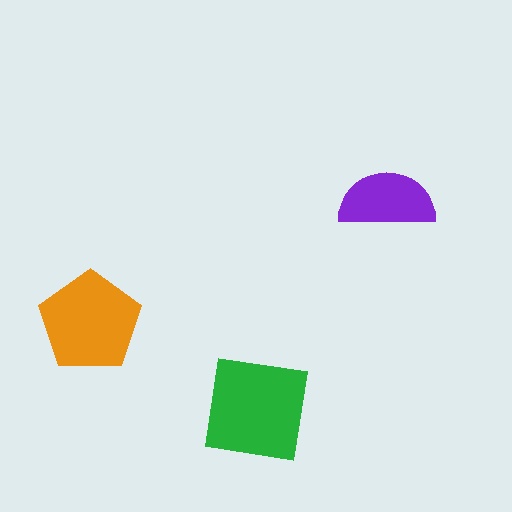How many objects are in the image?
There are 3 objects in the image.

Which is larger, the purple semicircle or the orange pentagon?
The orange pentagon.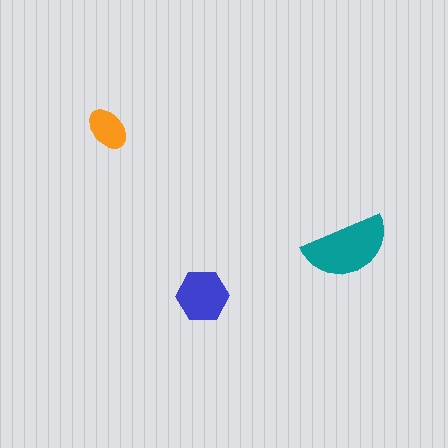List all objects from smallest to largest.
The orange ellipse, the blue hexagon, the teal semicircle.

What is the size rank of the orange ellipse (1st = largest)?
3rd.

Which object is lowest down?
The blue hexagon is bottommost.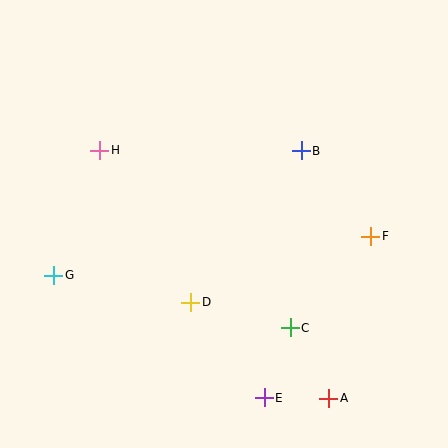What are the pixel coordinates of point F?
Point F is at (371, 236).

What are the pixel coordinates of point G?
Point G is at (54, 276).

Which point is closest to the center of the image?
Point D at (191, 302) is closest to the center.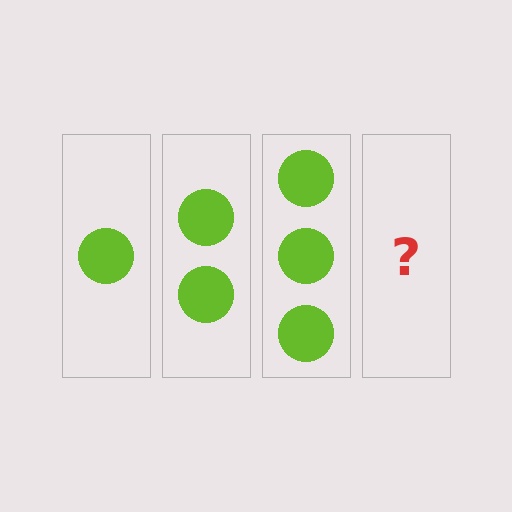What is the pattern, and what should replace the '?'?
The pattern is that each step adds one more circle. The '?' should be 4 circles.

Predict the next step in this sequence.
The next step is 4 circles.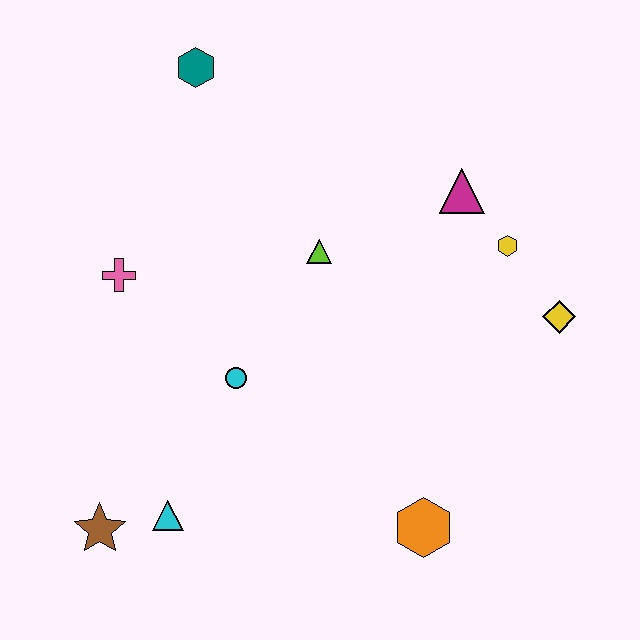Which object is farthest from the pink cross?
The yellow diamond is farthest from the pink cross.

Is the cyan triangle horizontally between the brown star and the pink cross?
No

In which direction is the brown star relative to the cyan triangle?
The brown star is to the left of the cyan triangle.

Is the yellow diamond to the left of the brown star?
No